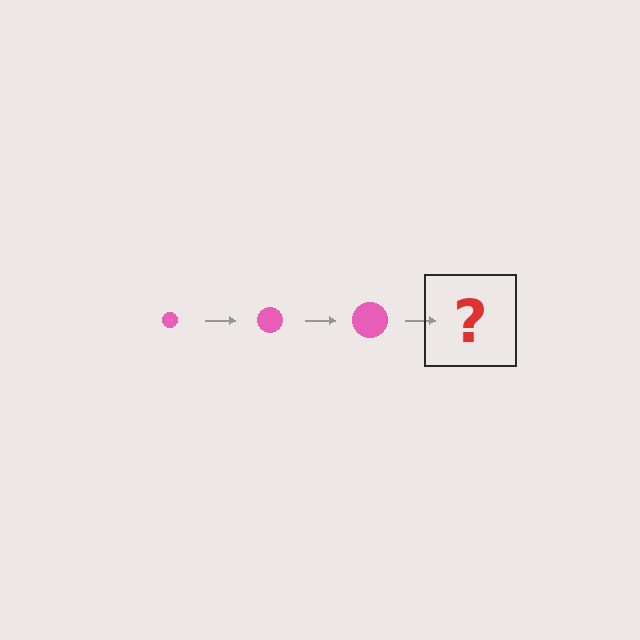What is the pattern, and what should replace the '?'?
The pattern is that the circle gets progressively larger each step. The '?' should be a pink circle, larger than the previous one.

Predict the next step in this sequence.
The next step is a pink circle, larger than the previous one.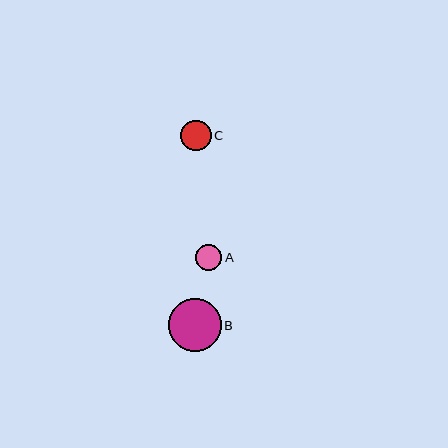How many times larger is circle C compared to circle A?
Circle C is approximately 1.1 times the size of circle A.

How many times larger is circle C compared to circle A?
Circle C is approximately 1.1 times the size of circle A.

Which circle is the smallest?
Circle A is the smallest with a size of approximately 27 pixels.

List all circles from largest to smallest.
From largest to smallest: B, C, A.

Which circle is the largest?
Circle B is the largest with a size of approximately 53 pixels.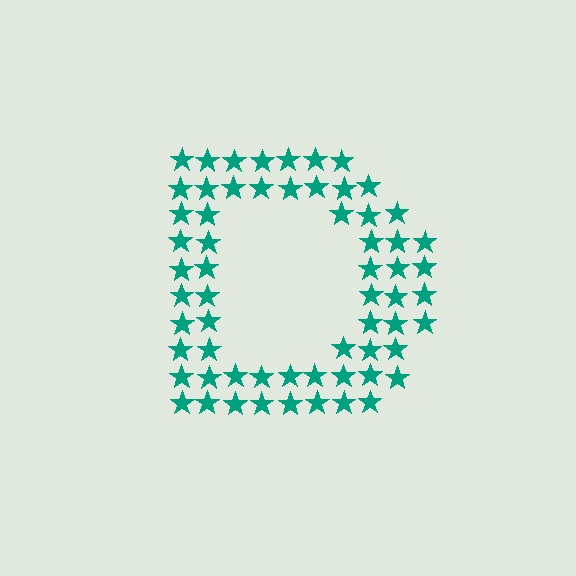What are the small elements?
The small elements are stars.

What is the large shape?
The large shape is the letter D.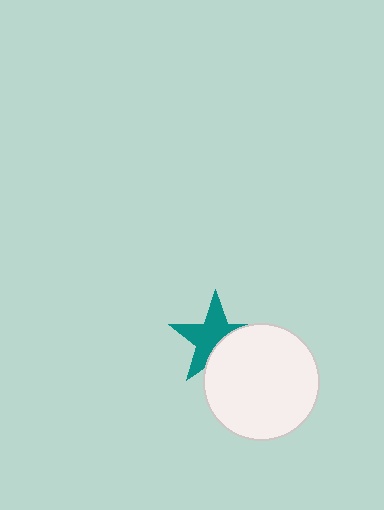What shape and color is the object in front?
The object in front is a white circle.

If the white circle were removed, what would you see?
You would see the complete teal star.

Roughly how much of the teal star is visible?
About half of it is visible (roughly 62%).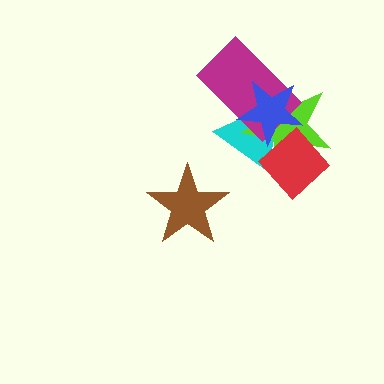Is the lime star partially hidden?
Yes, it is partially covered by another shape.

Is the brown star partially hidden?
No, no other shape covers it.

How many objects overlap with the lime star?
4 objects overlap with the lime star.